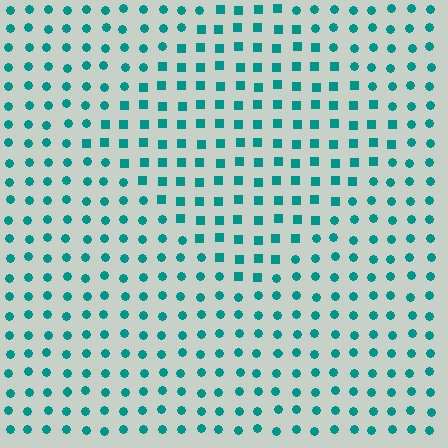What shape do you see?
I see a diamond.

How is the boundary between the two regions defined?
The boundary is defined by a change in element shape: squares inside vs. circles outside. All elements share the same color and spacing.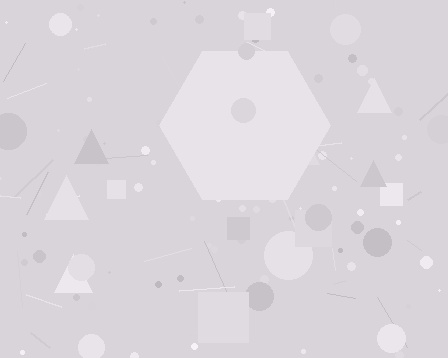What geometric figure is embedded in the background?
A hexagon is embedded in the background.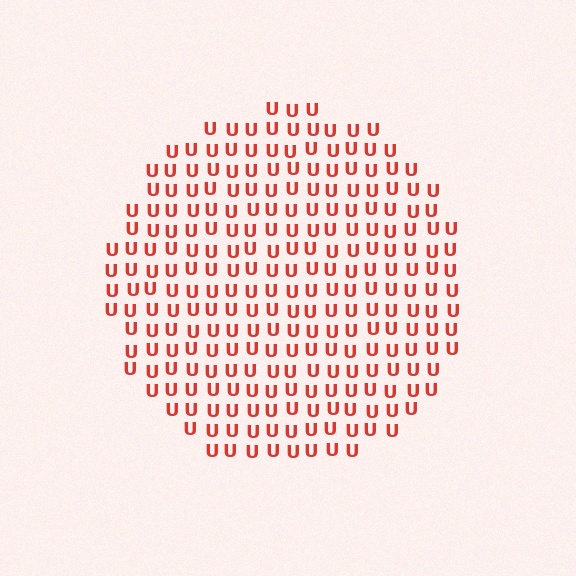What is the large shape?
The large shape is a circle.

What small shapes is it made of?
It is made of small letter U's.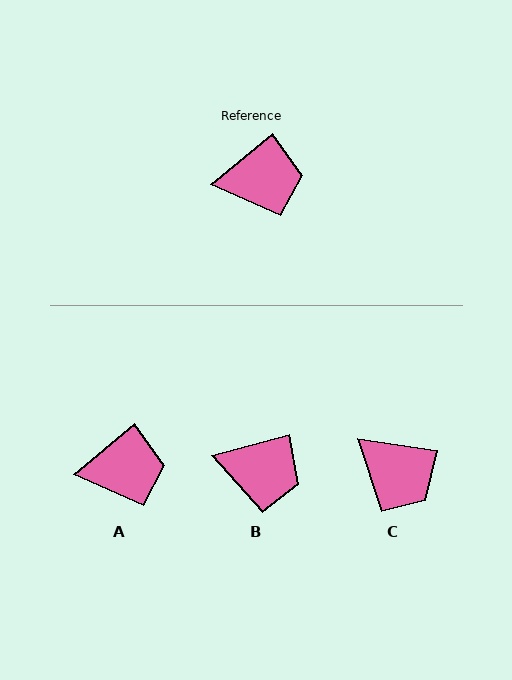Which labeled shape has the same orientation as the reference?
A.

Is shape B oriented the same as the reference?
No, it is off by about 25 degrees.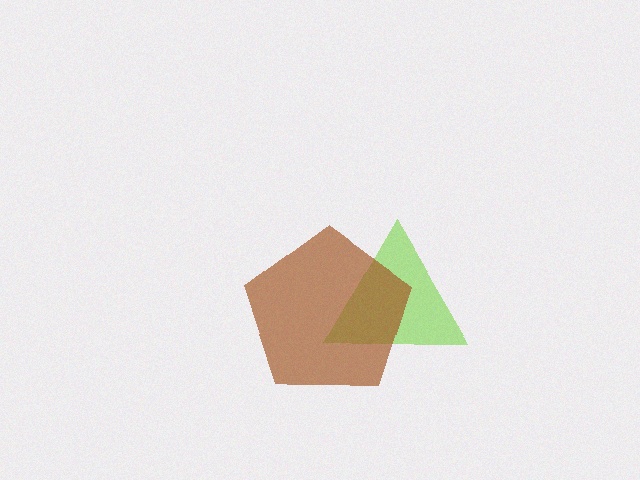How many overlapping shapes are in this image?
There are 2 overlapping shapes in the image.